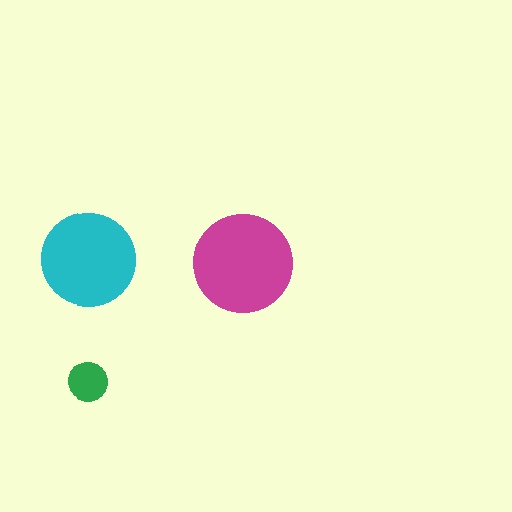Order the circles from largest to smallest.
the magenta one, the cyan one, the green one.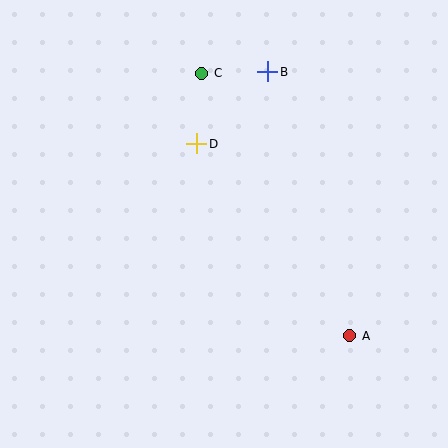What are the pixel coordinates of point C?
Point C is at (202, 73).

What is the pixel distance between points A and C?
The distance between A and C is 301 pixels.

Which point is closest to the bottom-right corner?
Point A is closest to the bottom-right corner.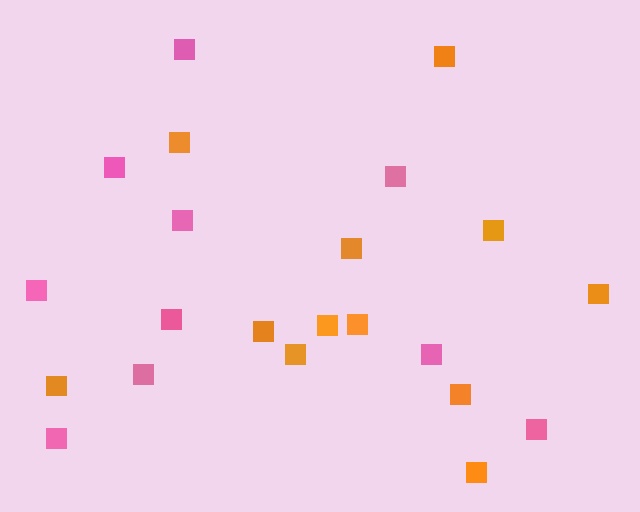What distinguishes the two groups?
There are 2 groups: one group of orange squares (12) and one group of pink squares (10).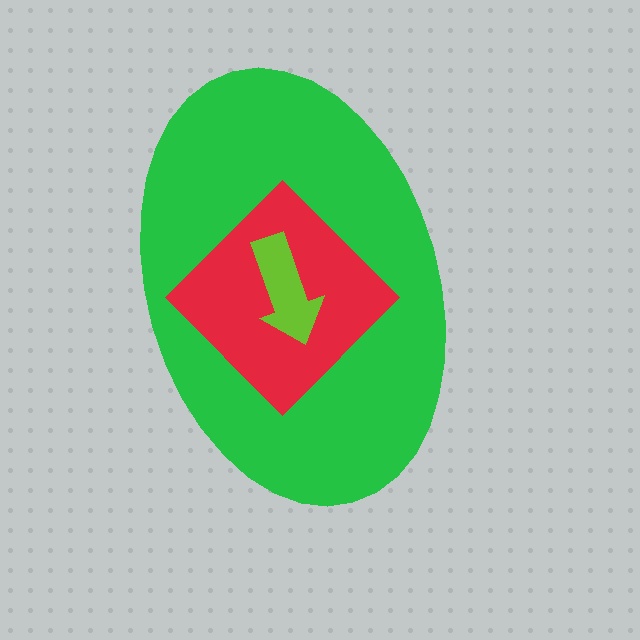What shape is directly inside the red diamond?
The lime arrow.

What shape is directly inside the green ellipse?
The red diamond.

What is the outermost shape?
The green ellipse.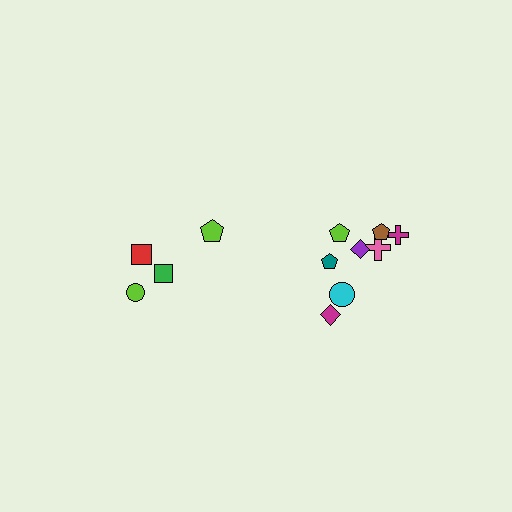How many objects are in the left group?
There are 4 objects.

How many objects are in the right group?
There are 8 objects.